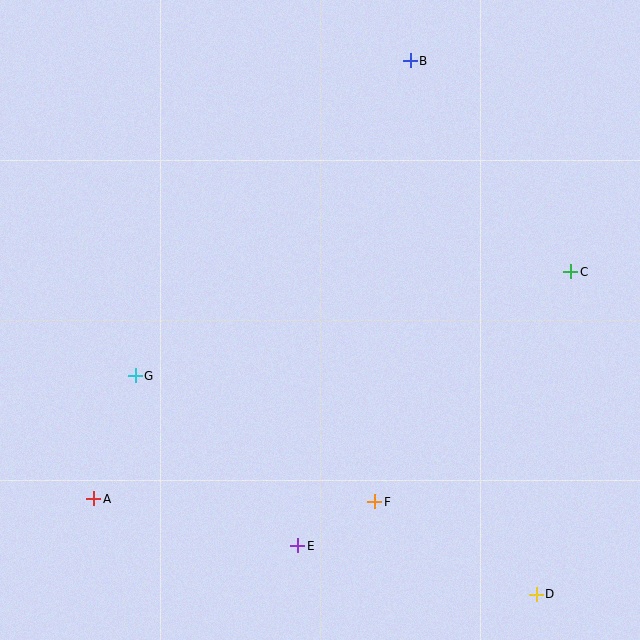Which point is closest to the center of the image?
Point F at (375, 502) is closest to the center.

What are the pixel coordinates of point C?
Point C is at (571, 272).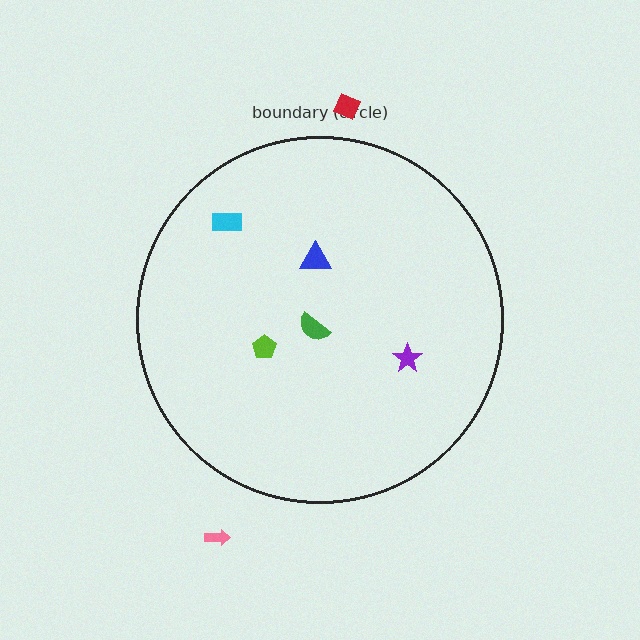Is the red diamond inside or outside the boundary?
Outside.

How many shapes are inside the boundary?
5 inside, 2 outside.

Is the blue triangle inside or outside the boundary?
Inside.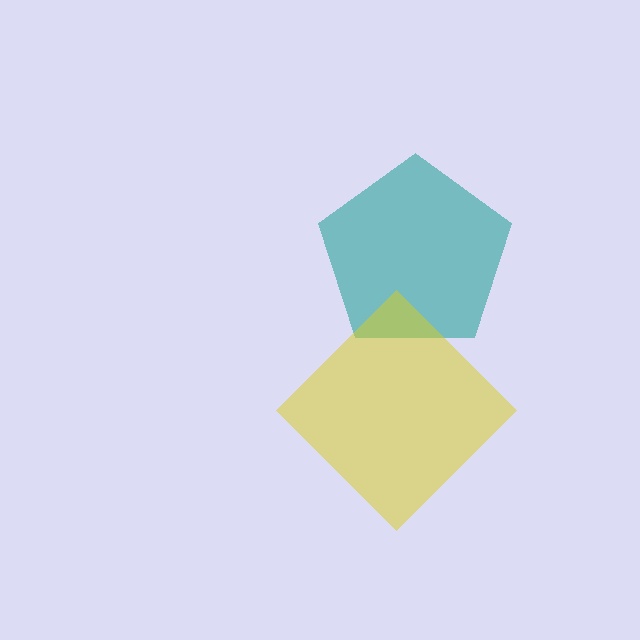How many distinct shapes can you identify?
There are 2 distinct shapes: a teal pentagon, a yellow diamond.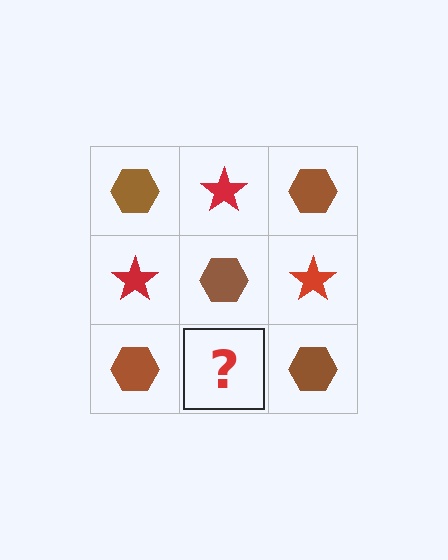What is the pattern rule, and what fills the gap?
The rule is that it alternates brown hexagon and red star in a checkerboard pattern. The gap should be filled with a red star.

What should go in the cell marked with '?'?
The missing cell should contain a red star.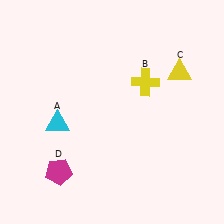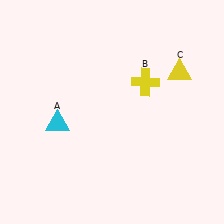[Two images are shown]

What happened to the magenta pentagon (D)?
The magenta pentagon (D) was removed in Image 2. It was in the bottom-left area of Image 1.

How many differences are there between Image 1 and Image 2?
There is 1 difference between the two images.